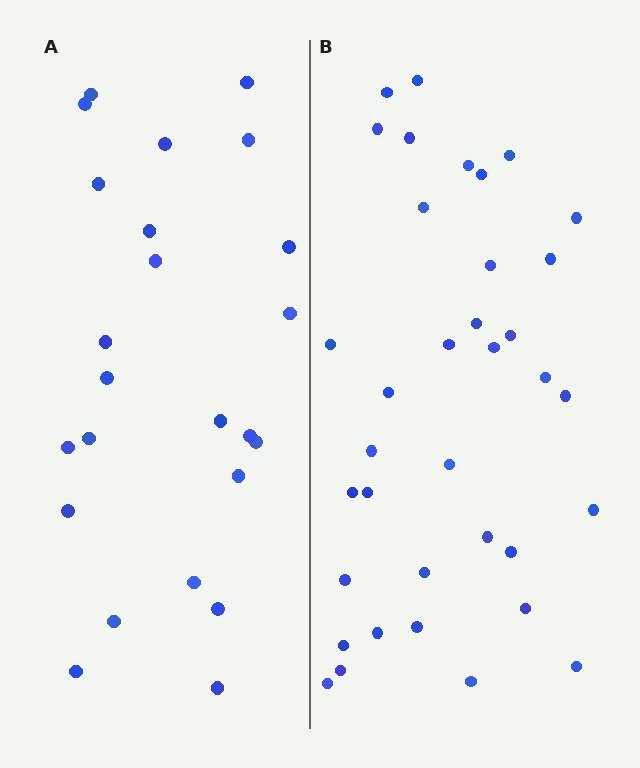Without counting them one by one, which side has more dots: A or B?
Region B (the right region) has more dots.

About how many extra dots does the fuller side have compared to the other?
Region B has roughly 12 or so more dots than region A.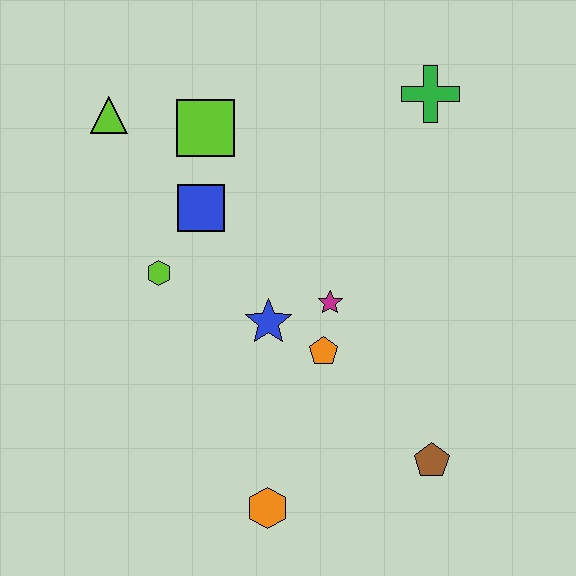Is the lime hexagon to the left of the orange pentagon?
Yes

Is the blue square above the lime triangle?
No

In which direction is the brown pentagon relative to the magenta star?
The brown pentagon is below the magenta star.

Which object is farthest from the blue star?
The green cross is farthest from the blue star.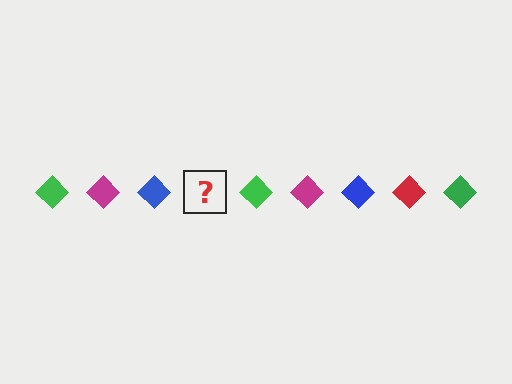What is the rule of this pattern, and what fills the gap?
The rule is that the pattern cycles through green, magenta, blue, red diamonds. The gap should be filled with a red diamond.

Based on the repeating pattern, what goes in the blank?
The blank should be a red diamond.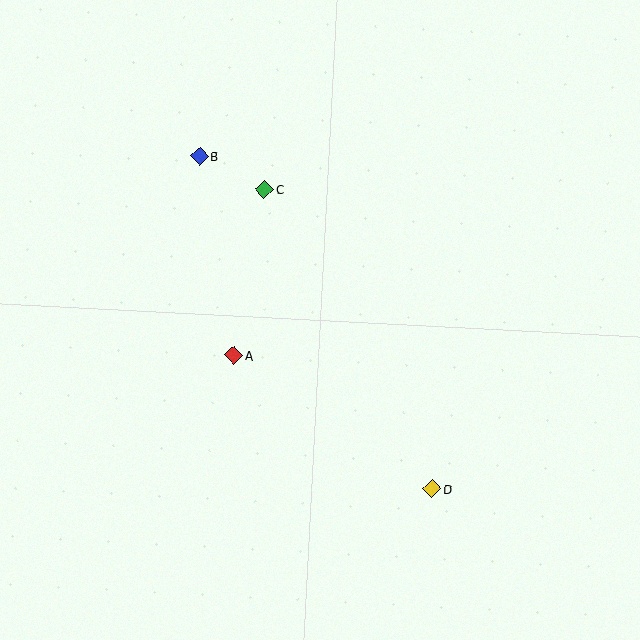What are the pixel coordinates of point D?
Point D is at (432, 489).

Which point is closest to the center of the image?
Point A at (234, 355) is closest to the center.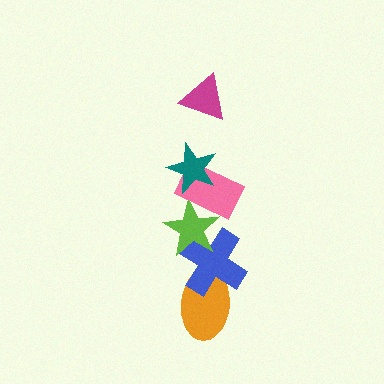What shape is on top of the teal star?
The magenta triangle is on top of the teal star.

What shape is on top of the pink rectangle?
The teal star is on top of the pink rectangle.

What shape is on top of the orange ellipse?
The blue cross is on top of the orange ellipse.